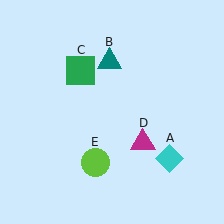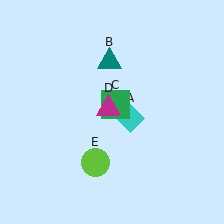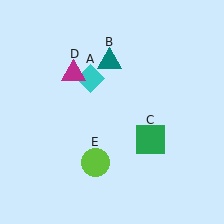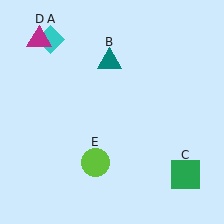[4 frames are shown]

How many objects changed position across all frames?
3 objects changed position: cyan diamond (object A), green square (object C), magenta triangle (object D).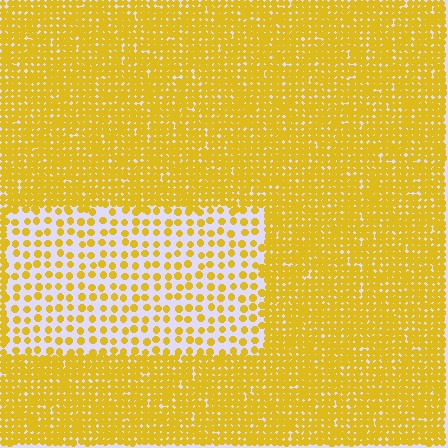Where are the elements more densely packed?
The elements are more densely packed outside the rectangle boundary.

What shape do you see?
I see a rectangle.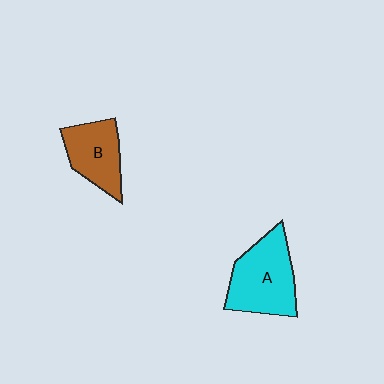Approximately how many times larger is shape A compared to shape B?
Approximately 1.4 times.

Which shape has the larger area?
Shape A (cyan).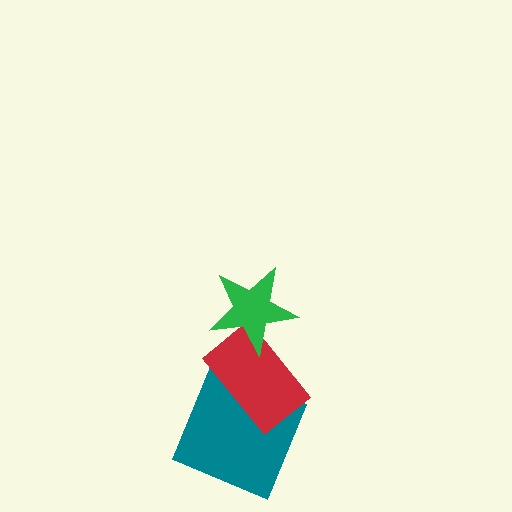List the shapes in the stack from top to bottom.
From top to bottom: the green star, the red rectangle, the teal square.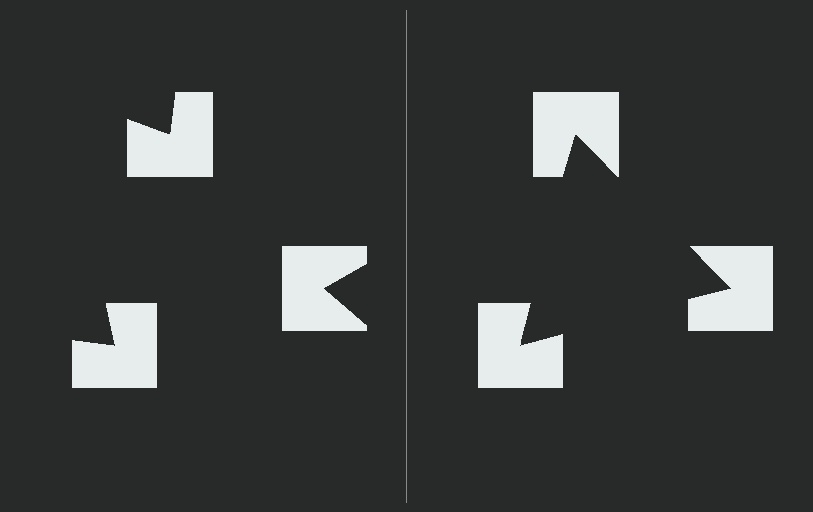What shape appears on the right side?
An illusory triangle.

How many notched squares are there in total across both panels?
6 — 3 on each side.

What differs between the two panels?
The notched squares are positioned identically on both sides; only the wedge orientations differ. On the right they align to a triangle; on the left they are misaligned.